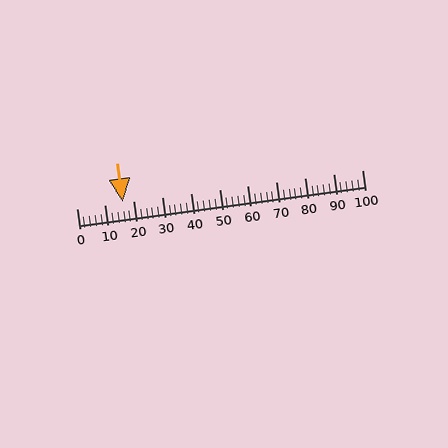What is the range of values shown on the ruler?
The ruler shows values from 0 to 100.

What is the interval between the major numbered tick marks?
The major tick marks are spaced 10 units apart.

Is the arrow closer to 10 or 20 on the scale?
The arrow is closer to 20.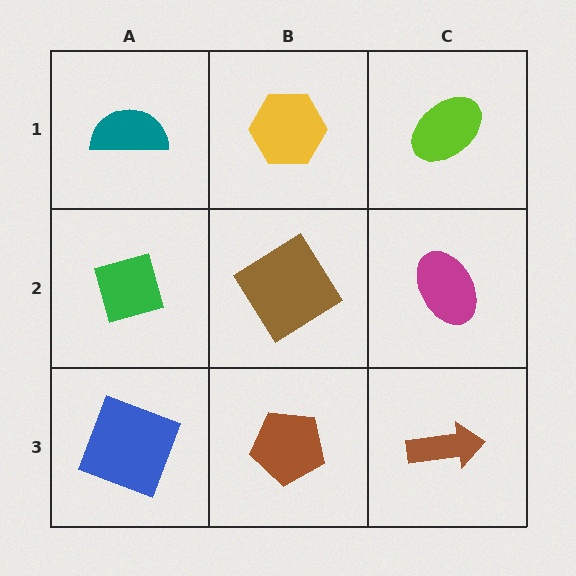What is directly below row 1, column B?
A brown diamond.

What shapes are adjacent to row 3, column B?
A brown diamond (row 2, column B), a blue square (row 3, column A), a brown arrow (row 3, column C).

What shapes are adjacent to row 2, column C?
A lime ellipse (row 1, column C), a brown arrow (row 3, column C), a brown diamond (row 2, column B).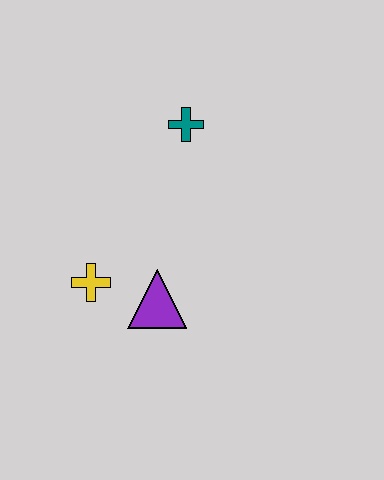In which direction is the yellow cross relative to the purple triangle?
The yellow cross is to the left of the purple triangle.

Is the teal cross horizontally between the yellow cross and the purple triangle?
No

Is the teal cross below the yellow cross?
No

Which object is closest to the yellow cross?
The purple triangle is closest to the yellow cross.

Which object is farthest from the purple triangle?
The teal cross is farthest from the purple triangle.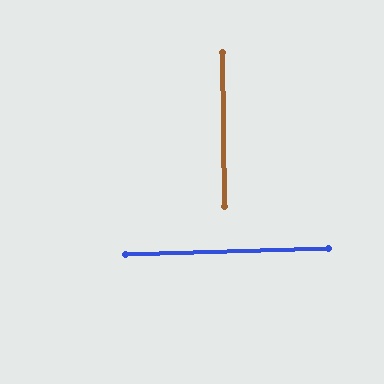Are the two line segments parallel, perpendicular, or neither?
Perpendicular — they meet at approximately 89°.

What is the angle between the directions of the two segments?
Approximately 89 degrees.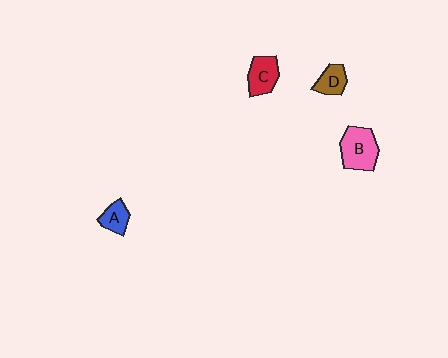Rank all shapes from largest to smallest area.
From largest to smallest: B (pink), C (red), D (brown), A (blue).